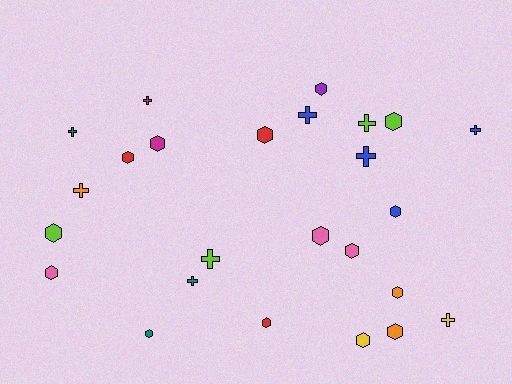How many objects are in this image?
There are 25 objects.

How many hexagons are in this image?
There are 15 hexagons.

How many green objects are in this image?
There are no green objects.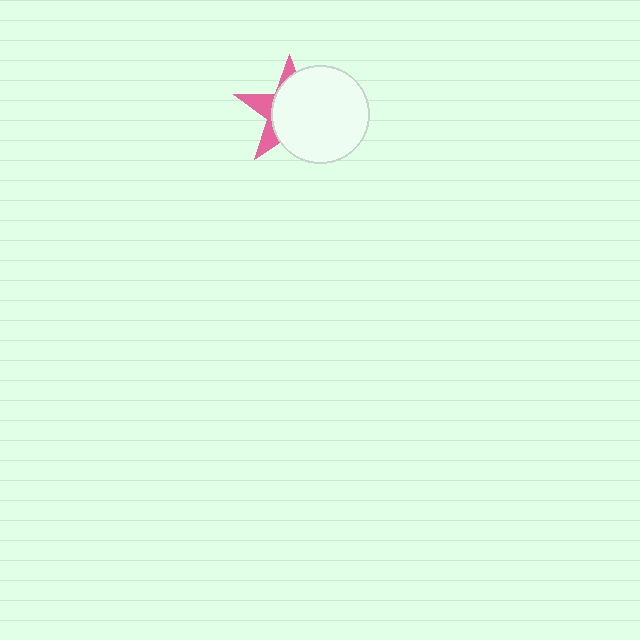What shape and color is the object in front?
The object in front is a white circle.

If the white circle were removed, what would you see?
You would see the complete pink star.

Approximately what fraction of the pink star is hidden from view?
Roughly 70% of the pink star is hidden behind the white circle.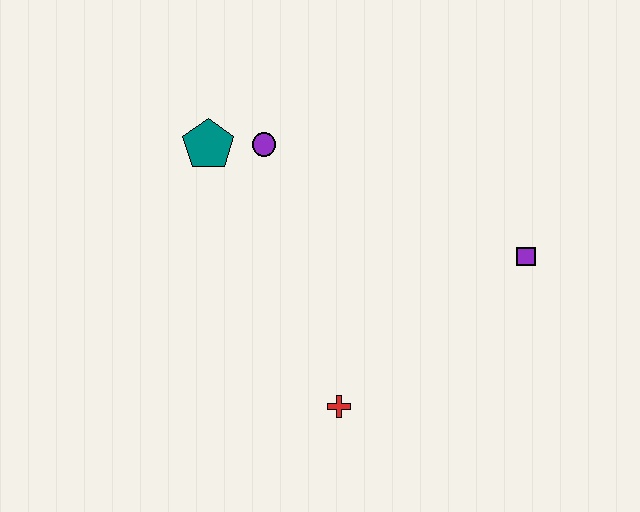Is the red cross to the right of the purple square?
No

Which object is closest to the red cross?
The purple square is closest to the red cross.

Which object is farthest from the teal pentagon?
The purple square is farthest from the teal pentagon.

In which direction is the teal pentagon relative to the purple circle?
The teal pentagon is to the left of the purple circle.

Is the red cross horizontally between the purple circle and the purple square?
Yes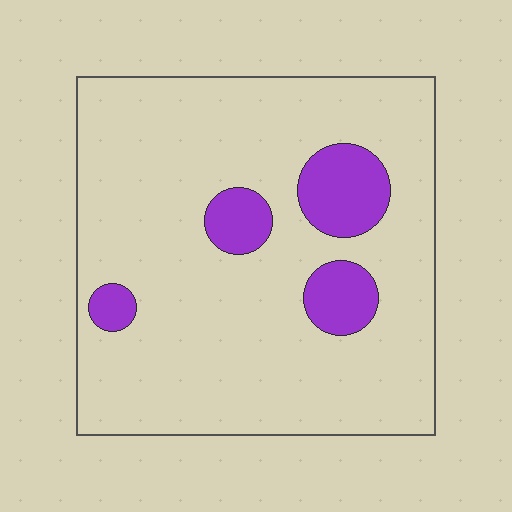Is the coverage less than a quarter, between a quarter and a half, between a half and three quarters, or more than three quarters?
Less than a quarter.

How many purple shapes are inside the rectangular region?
4.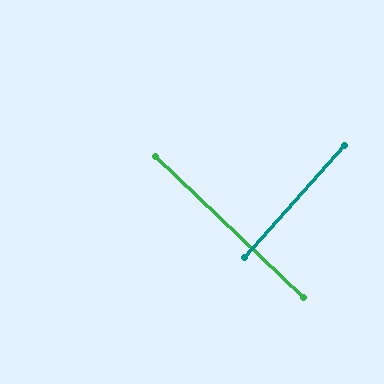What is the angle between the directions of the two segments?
Approximately 88 degrees.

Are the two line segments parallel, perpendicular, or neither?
Perpendicular — they meet at approximately 88°.